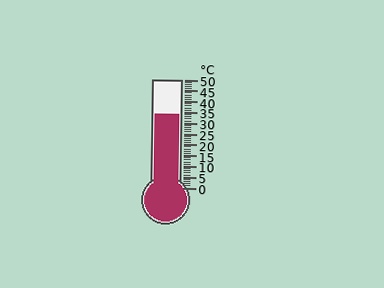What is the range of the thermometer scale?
The thermometer scale ranges from 0°C to 50°C.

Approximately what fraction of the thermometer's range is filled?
The thermometer is filled to approximately 70% of its range.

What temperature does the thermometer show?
The thermometer shows approximately 34°C.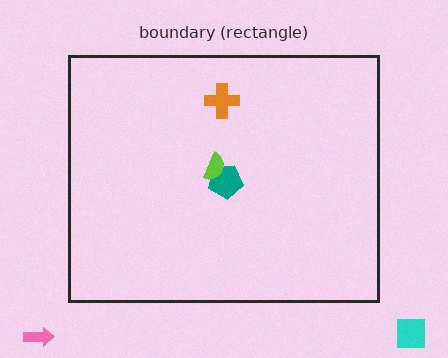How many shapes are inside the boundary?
3 inside, 2 outside.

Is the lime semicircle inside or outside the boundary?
Inside.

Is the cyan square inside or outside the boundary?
Outside.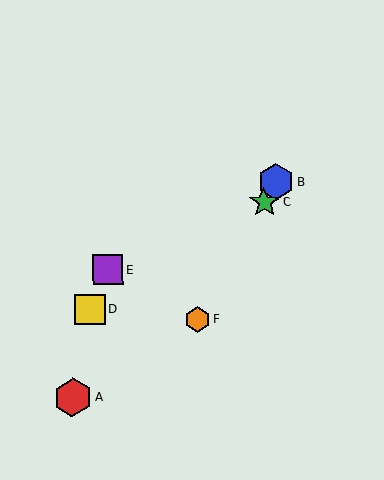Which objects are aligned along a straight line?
Objects B, C, F are aligned along a straight line.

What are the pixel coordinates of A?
Object A is at (73, 397).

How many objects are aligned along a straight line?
3 objects (B, C, F) are aligned along a straight line.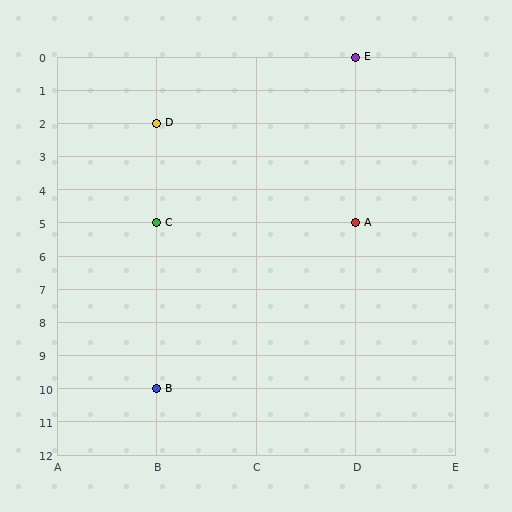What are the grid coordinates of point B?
Point B is at grid coordinates (B, 10).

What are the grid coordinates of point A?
Point A is at grid coordinates (D, 5).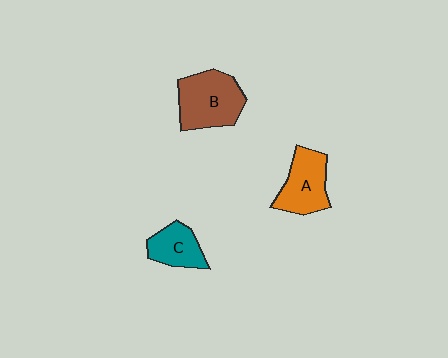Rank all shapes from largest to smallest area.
From largest to smallest: B (brown), A (orange), C (teal).